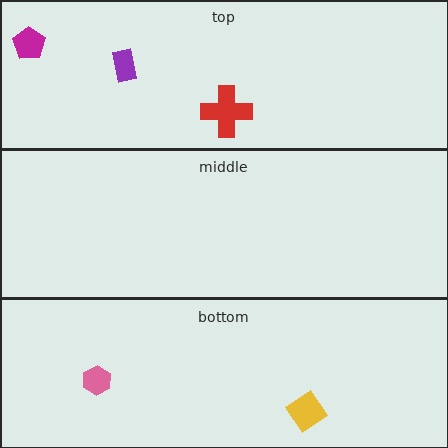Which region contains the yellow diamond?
The bottom region.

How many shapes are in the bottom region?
2.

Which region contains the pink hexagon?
The bottom region.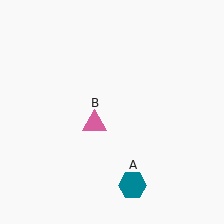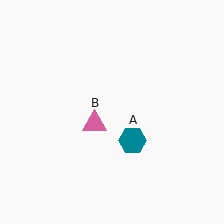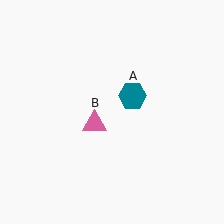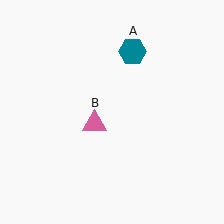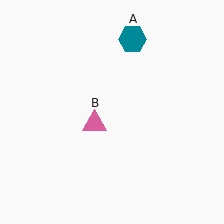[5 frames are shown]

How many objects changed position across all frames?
1 object changed position: teal hexagon (object A).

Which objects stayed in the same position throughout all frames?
Pink triangle (object B) remained stationary.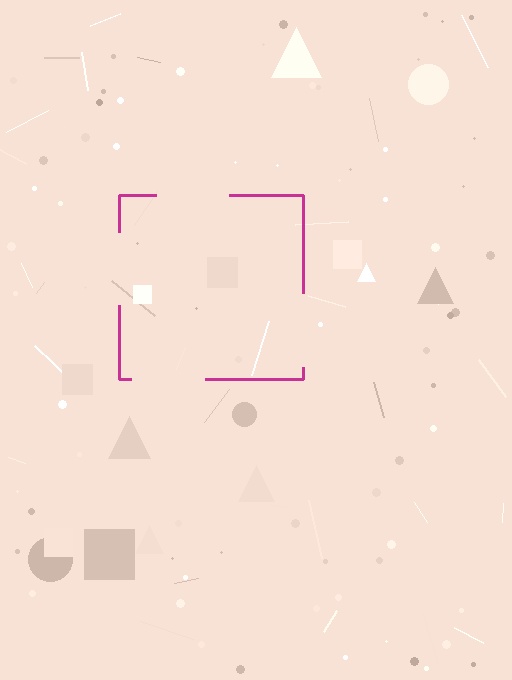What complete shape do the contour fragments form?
The contour fragments form a square.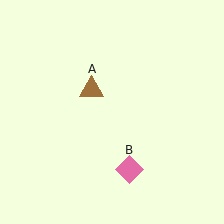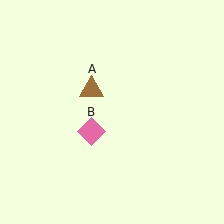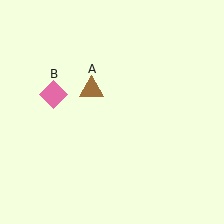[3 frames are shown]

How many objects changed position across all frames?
1 object changed position: pink diamond (object B).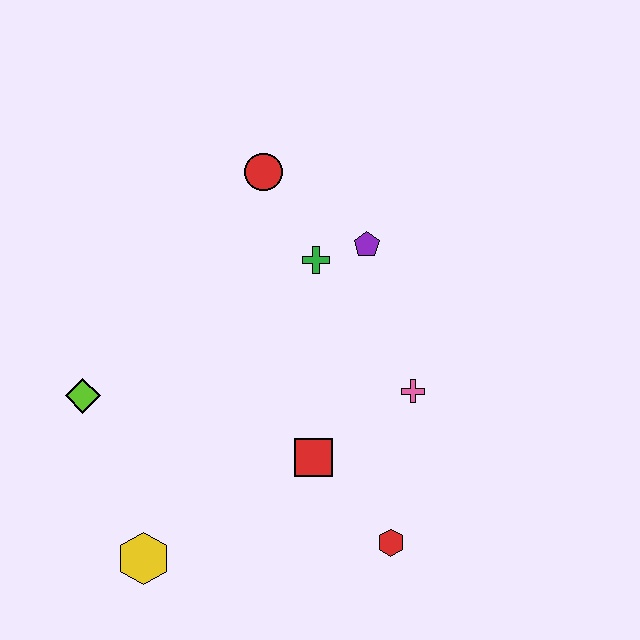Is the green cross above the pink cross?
Yes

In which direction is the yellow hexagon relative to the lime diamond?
The yellow hexagon is below the lime diamond.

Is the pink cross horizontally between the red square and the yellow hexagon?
No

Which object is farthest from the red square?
The red circle is farthest from the red square.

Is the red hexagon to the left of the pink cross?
Yes